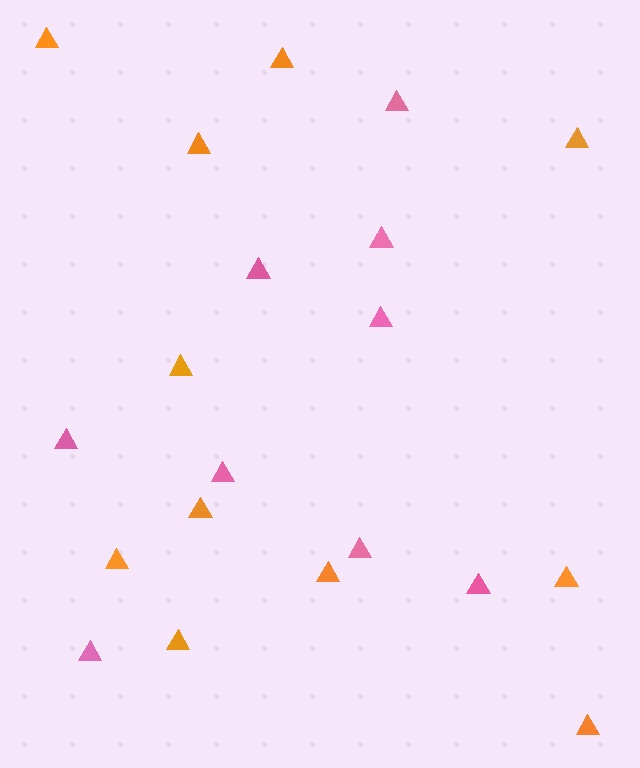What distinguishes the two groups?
There are 2 groups: one group of pink triangles (9) and one group of orange triangles (11).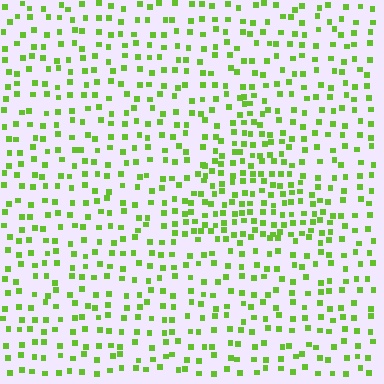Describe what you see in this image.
The image contains small lime elements arranged at two different densities. A triangle-shaped region is visible where the elements are more densely packed than the surrounding area.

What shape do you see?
I see a triangle.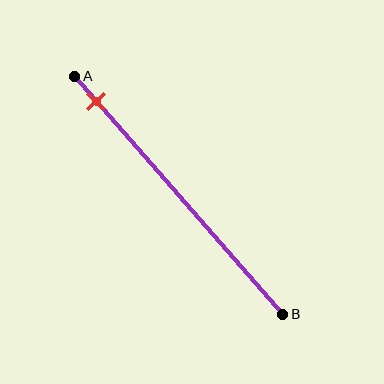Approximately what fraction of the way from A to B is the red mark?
The red mark is approximately 10% of the way from A to B.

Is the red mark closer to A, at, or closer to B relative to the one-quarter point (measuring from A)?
The red mark is closer to point A than the one-quarter point of segment AB.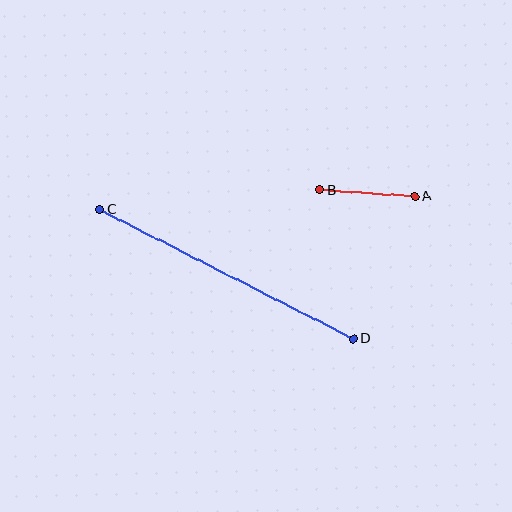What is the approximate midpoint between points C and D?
The midpoint is at approximately (227, 274) pixels.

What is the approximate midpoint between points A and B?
The midpoint is at approximately (367, 193) pixels.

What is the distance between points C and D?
The distance is approximately 285 pixels.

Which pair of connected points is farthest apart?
Points C and D are farthest apart.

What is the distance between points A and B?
The distance is approximately 95 pixels.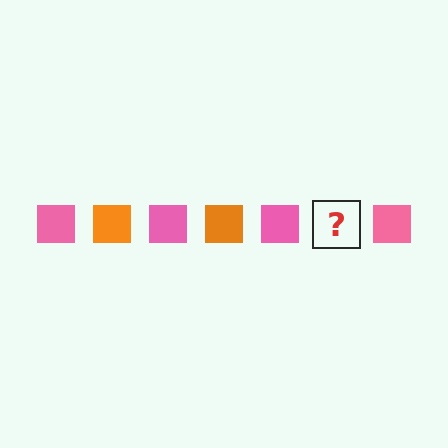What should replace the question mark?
The question mark should be replaced with an orange square.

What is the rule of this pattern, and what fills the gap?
The rule is that the pattern cycles through pink, orange squares. The gap should be filled with an orange square.